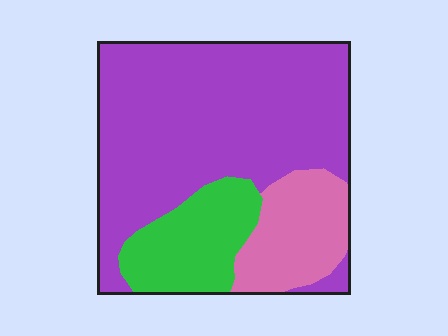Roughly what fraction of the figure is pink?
Pink takes up about one sixth (1/6) of the figure.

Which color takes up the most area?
Purple, at roughly 65%.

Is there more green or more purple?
Purple.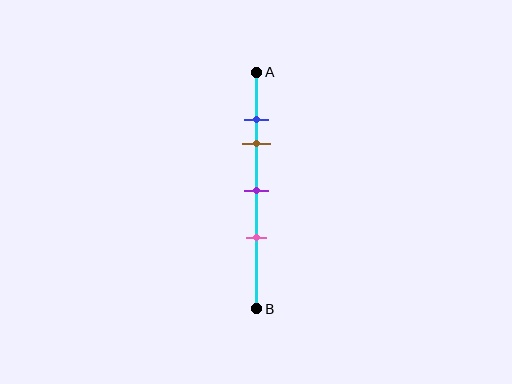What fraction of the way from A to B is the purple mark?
The purple mark is approximately 50% (0.5) of the way from A to B.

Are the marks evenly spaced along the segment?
No, the marks are not evenly spaced.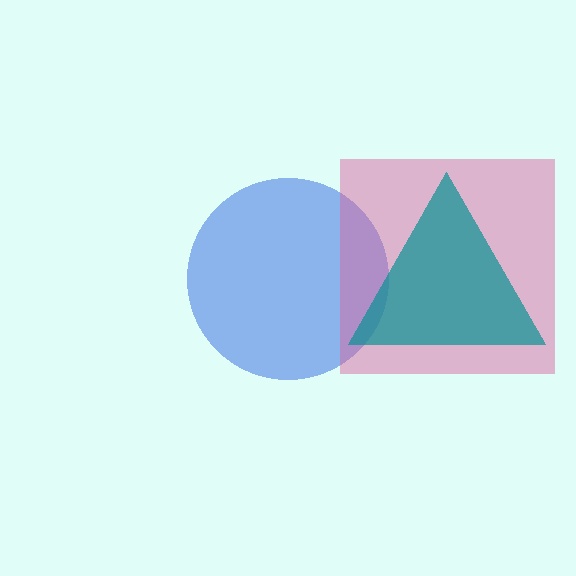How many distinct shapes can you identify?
There are 3 distinct shapes: a blue circle, a pink square, a teal triangle.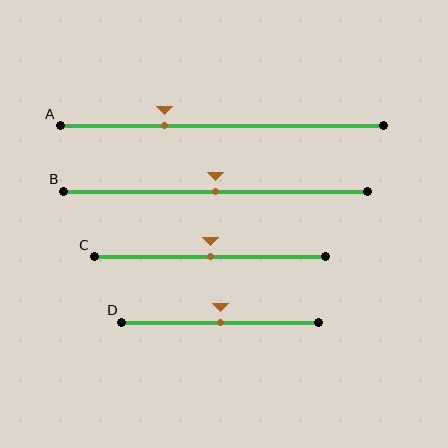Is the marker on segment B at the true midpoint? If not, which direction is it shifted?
Yes, the marker on segment B is at the true midpoint.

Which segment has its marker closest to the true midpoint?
Segment B has its marker closest to the true midpoint.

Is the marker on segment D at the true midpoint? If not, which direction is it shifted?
Yes, the marker on segment D is at the true midpoint.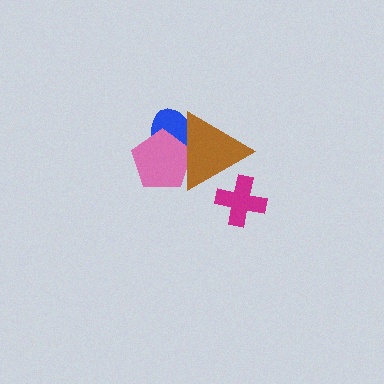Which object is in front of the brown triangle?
The magenta cross is in front of the brown triangle.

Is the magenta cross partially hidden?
No, no other shape covers it.